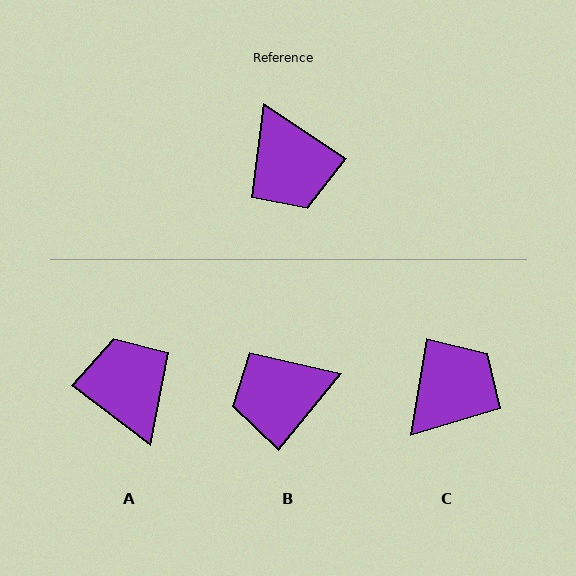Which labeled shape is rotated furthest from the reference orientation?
A, about 176 degrees away.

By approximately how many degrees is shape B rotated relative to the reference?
Approximately 96 degrees clockwise.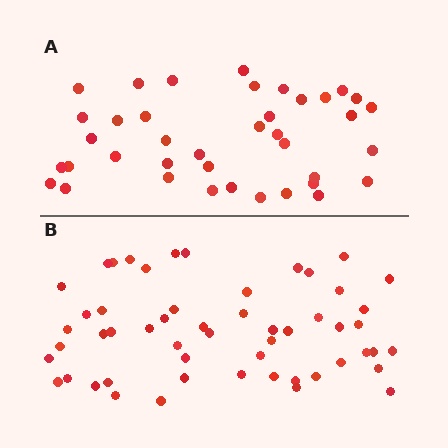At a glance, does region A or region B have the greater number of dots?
Region B (the bottom region) has more dots.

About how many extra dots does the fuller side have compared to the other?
Region B has approximately 15 more dots than region A.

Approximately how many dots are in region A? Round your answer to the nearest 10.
About 40 dots. (The exact count is 39, which rounds to 40.)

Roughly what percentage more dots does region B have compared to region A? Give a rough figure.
About 40% more.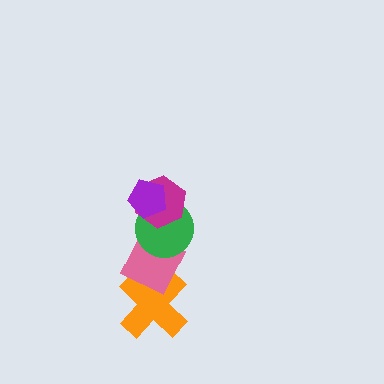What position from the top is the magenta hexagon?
The magenta hexagon is 2nd from the top.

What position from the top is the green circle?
The green circle is 3rd from the top.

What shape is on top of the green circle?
The magenta hexagon is on top of the green circle.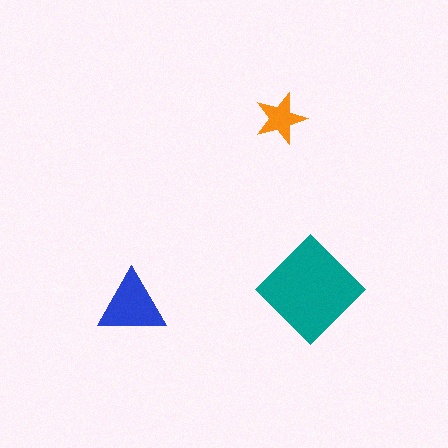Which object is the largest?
The teal diamond.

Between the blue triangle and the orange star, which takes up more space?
The blue triangle.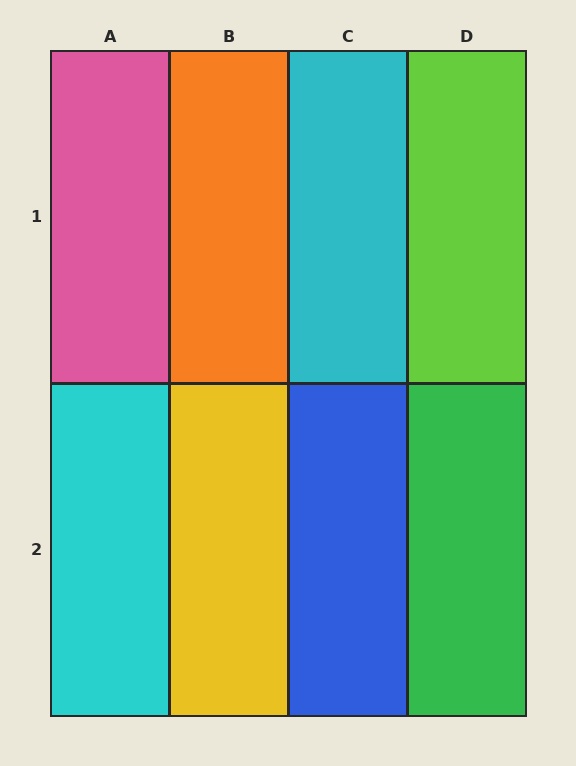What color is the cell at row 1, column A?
Pink.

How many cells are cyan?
2 cells are cyan.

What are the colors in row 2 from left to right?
Cyan, yellow, blue, green.